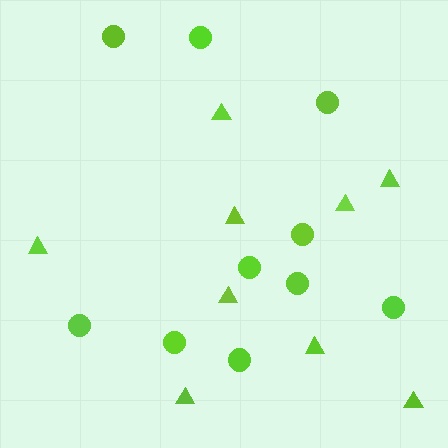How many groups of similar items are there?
There are 2 groups: one group of circles (10) and one group of triangles (9).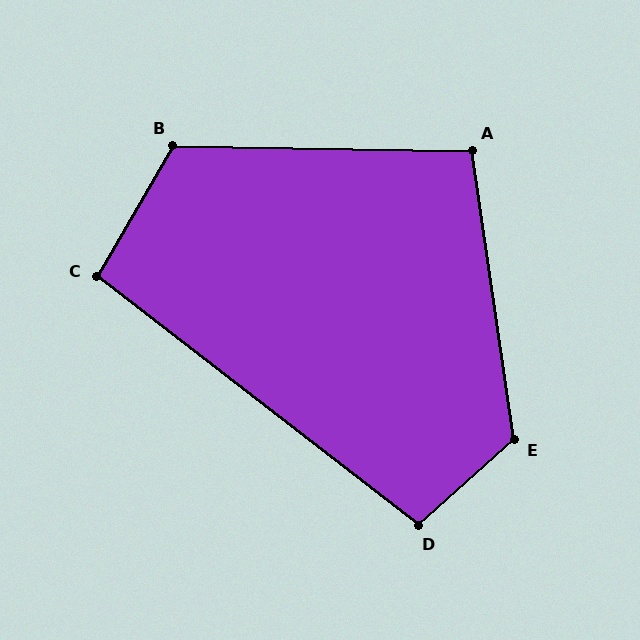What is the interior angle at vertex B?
Approximately 120 degrees (obtuse).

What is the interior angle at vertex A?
Approximately 99 degrees (obtuse).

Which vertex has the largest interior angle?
E, at approximately 124 degrees.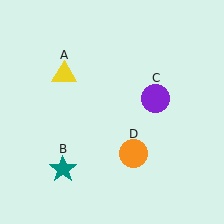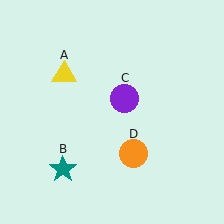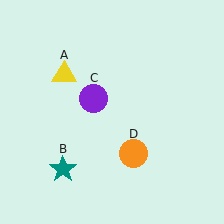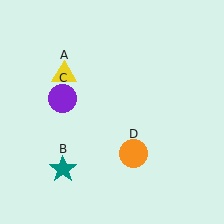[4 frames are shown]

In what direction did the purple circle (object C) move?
The purple circle (object C) moved left.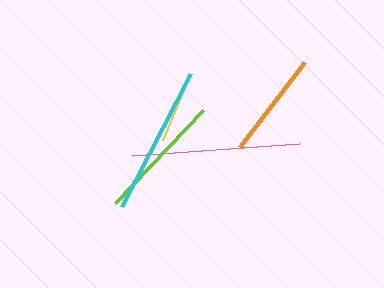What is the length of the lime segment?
The lime segment is approximately 128 pixels long.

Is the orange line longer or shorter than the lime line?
The lime line is longer than the orange line.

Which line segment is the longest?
The pink line is the longest at approximately 168 pixels.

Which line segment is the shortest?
The yellow line is the shortest at approximately 67 pixels.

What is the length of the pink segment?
The pink segment is approximately 168 pixels long.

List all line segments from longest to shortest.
From longest to shortest: pink, cyan, lime, orange, yellow.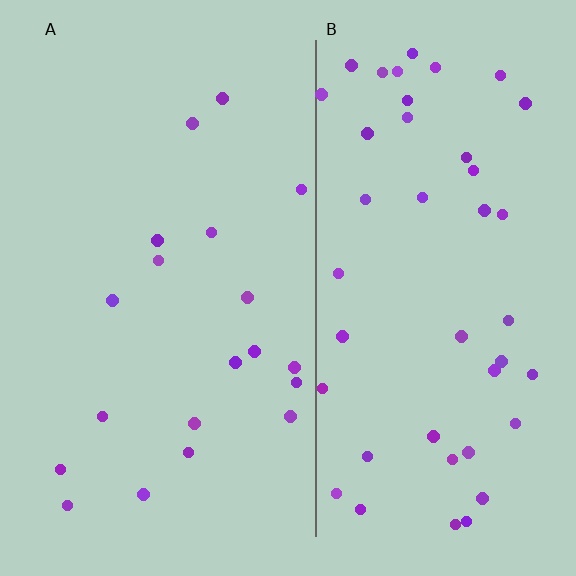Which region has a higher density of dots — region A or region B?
B (the right).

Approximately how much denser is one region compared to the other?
Approximately 2.3× — region B over region A.